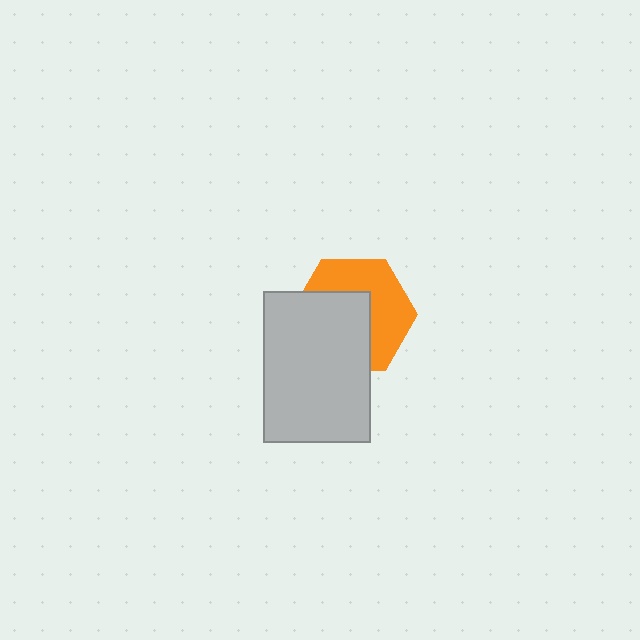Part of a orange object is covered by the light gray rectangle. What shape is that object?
It is a hexagon.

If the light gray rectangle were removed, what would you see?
You would see the complete orange hexagon.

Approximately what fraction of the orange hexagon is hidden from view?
Roughly 51% of the orange hexagon is hidden behind the light gray rectangle.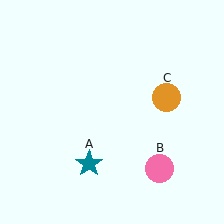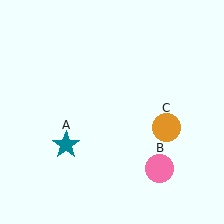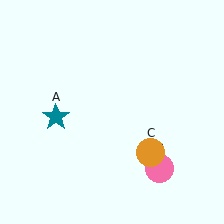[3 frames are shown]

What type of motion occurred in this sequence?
The teal star (object A), orange circle (object C) rotated clockwise around the center of the scene.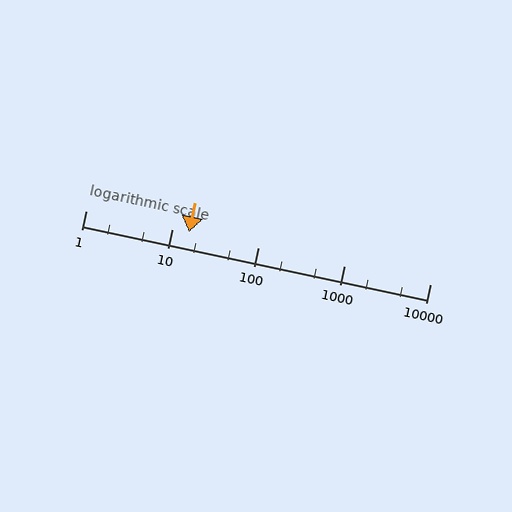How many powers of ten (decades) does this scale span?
The scale spans 4 decades, from 1 to 10000.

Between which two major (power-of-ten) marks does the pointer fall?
The pointer is between 10 and 100.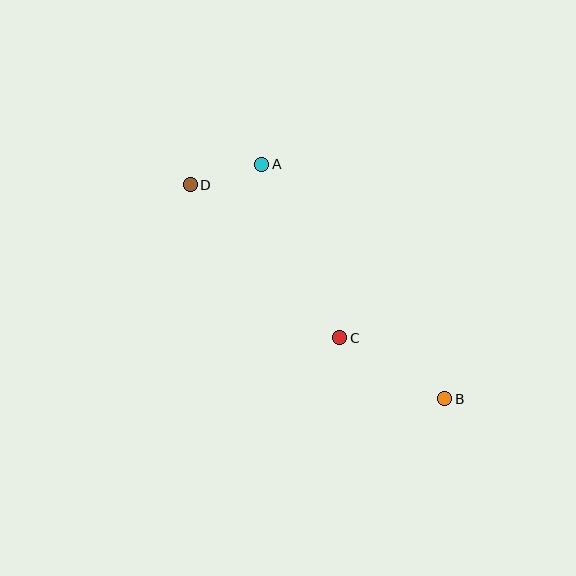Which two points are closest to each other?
Points A and D are closest to each other.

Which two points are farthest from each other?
Points B and D are farthest from each other.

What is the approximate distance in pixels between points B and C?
The distance between B and C is approximately 122 pixels.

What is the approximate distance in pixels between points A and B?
The distance between A and B is approximately 298 pixels.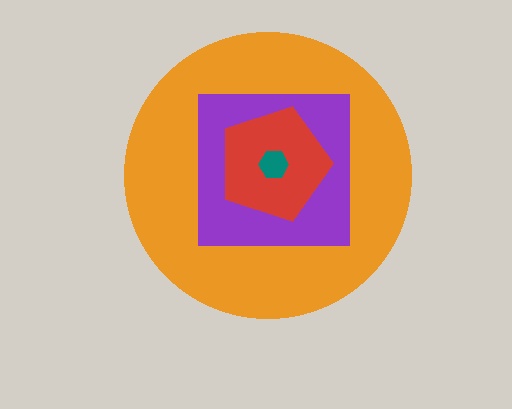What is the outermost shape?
The orange circle.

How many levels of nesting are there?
4.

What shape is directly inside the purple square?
The red pentagon.